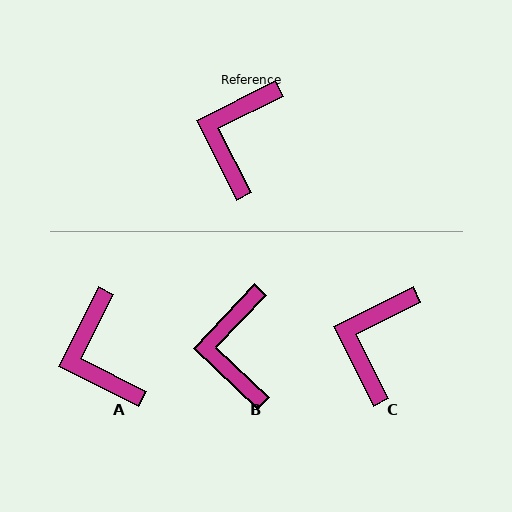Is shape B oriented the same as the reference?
No, it is off by about 20 degrees.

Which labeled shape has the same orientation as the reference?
C.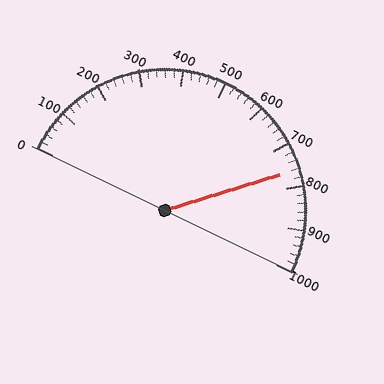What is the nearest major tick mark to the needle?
The nearest major tick mark is 800.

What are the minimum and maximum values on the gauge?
The gauge ranges from 0 to 1000.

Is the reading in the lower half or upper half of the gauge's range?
The reading is in the upper half of the range (0 to 1000).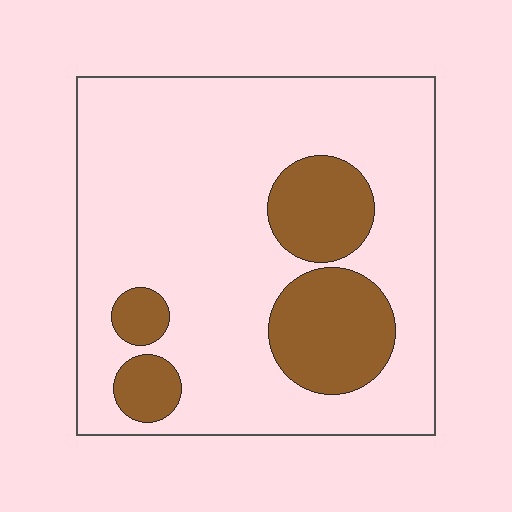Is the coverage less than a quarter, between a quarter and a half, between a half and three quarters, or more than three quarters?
Less than a quarter.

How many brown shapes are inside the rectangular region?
4.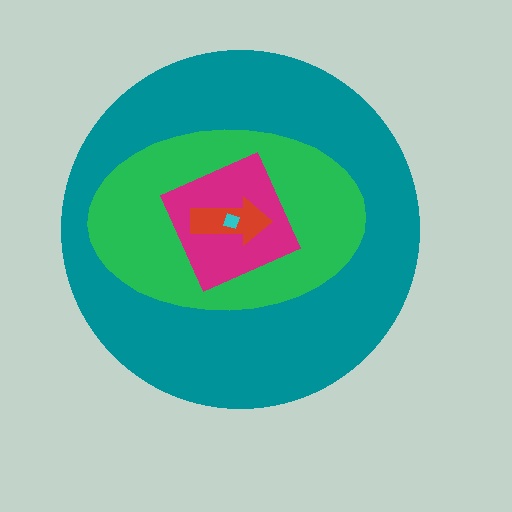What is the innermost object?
The cyan diamond.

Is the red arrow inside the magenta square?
Yes.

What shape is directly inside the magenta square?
The red arrow.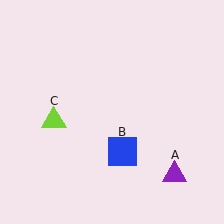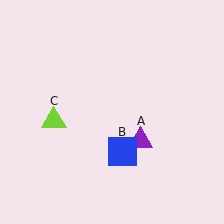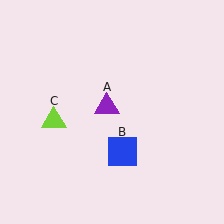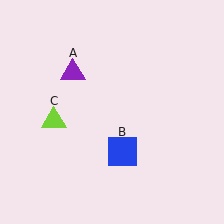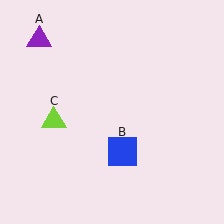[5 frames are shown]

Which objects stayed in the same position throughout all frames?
Blue square (object B) and lime triangle (object C) remained stationary.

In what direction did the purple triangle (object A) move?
The purple triangle (object A) moved up and to the left.